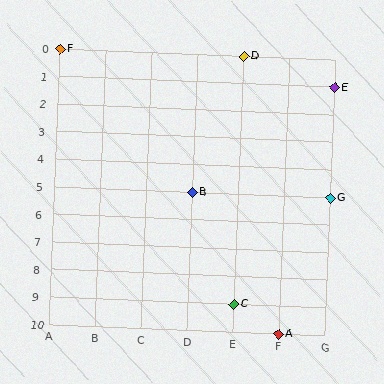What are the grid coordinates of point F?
Point F is at grid coordinates (A, 0).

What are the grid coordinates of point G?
Point G is at grid coordinates (G, 5).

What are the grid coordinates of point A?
Point A is at grid coordinates (F, 10).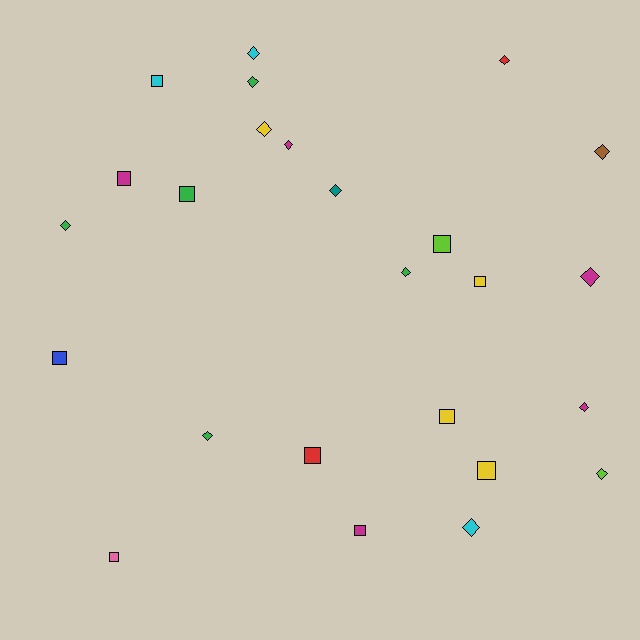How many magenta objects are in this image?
There are 5 magenta objects.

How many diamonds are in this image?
There are 14 diamonds.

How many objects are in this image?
There are 25 objects.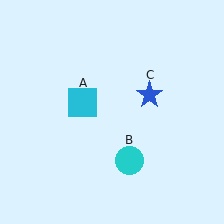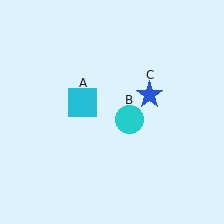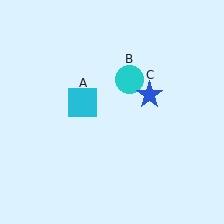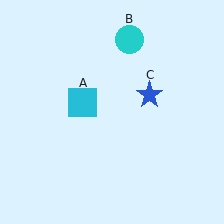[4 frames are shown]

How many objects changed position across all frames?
1 object changed position: cyan circle (object B).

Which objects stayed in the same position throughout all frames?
Cyan square (object A) and blue star (object C) remained stationary.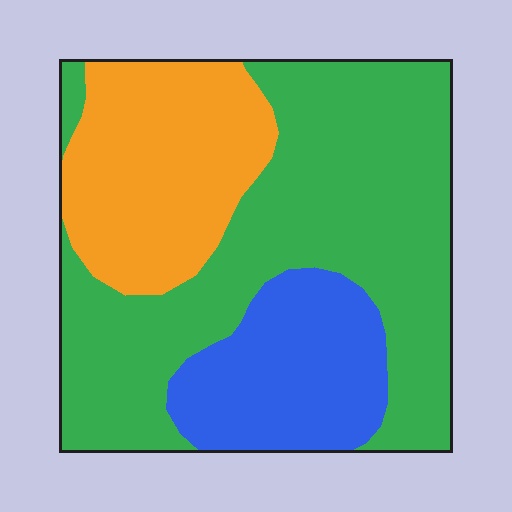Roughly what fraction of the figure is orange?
Orange takes up between a quarter and a half of the figure.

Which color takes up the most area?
Green, at roughly 55%.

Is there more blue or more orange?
Orange.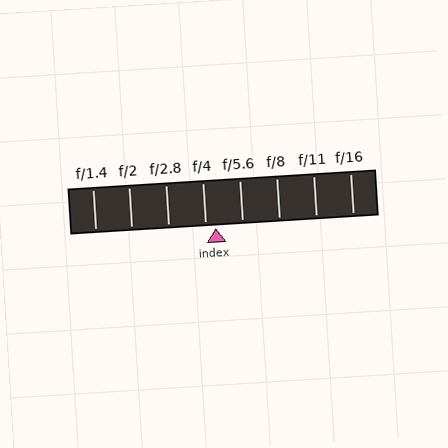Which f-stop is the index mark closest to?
The index mark is closest to f/4.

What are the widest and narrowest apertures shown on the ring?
The widest aperture shown is f/1.4 and the narrowest is f/16.